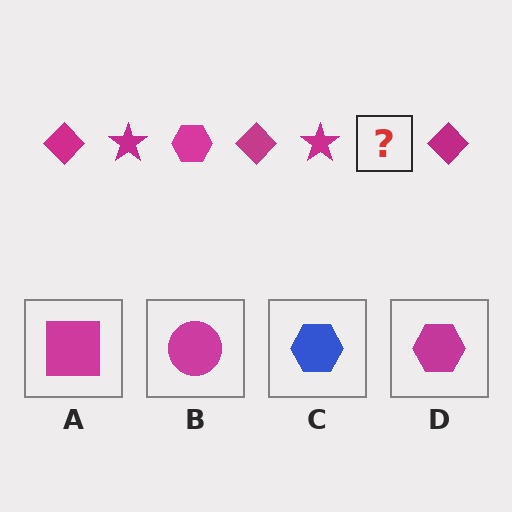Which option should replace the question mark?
Option D.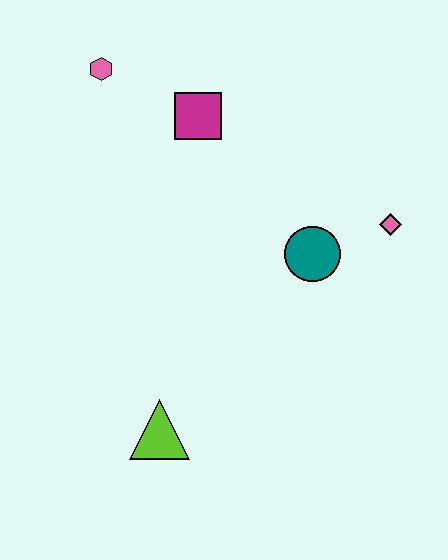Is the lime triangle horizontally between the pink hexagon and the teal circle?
Yes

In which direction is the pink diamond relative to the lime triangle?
The pink diamond is to the right of the lime triangle.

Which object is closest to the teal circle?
The pink diamond is closest to the teal circle.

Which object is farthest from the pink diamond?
The pink hexagon is farthest from the pink diamond.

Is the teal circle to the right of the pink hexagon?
Yes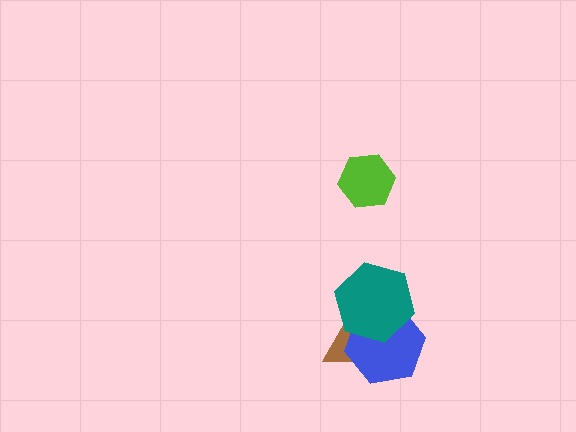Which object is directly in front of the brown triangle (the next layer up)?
The blue hexagon is directly in front of the brown triangle.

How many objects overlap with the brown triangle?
2 objects overlap with the brown triangle.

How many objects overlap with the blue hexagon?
2 objects overlap with the blue hexagon.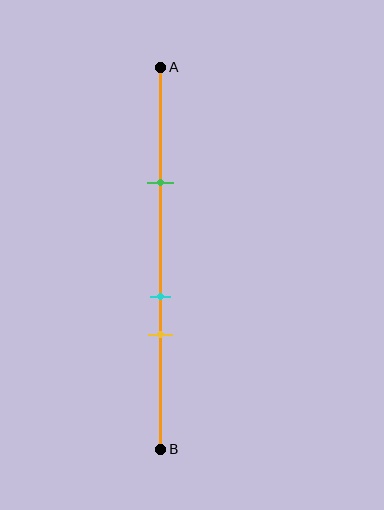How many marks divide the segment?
There are 3 marks dividing the segment.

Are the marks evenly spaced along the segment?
No, the marks are not evenly spaced.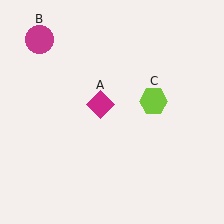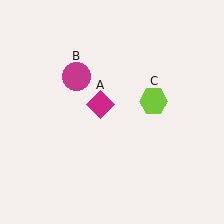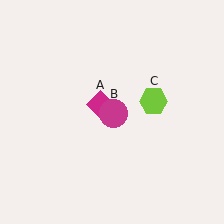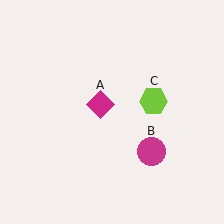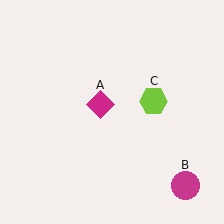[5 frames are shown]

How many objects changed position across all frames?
1 object changed position: magenta circle (object B).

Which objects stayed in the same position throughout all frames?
Magenta diamond (object A) and lime hexagon (object C) remained stationary.